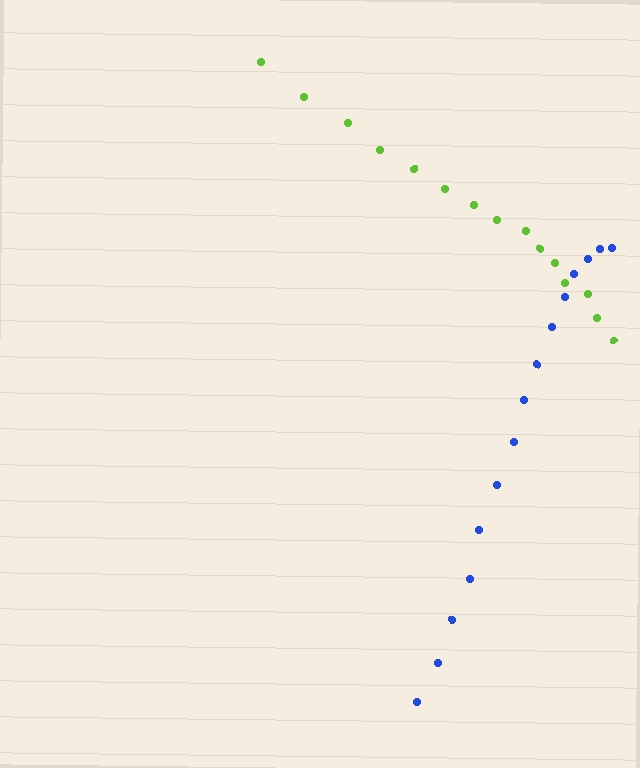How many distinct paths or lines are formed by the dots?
There are 2 distinct paths.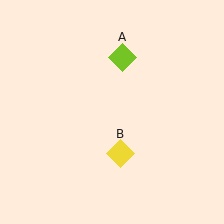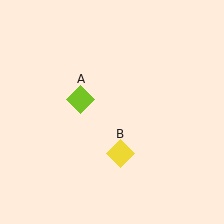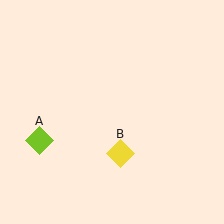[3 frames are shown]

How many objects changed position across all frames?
1 object changed position: lime diamond (object A).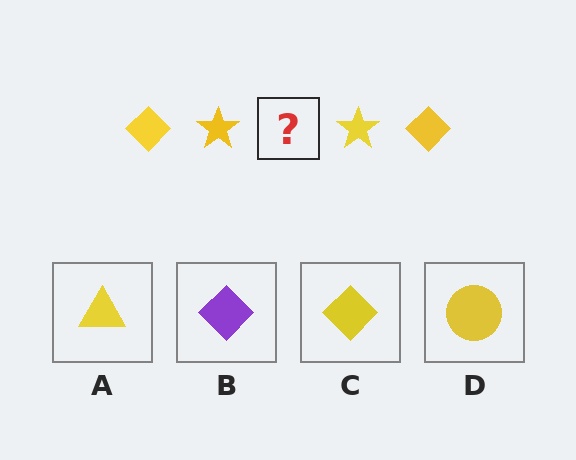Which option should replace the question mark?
Option C.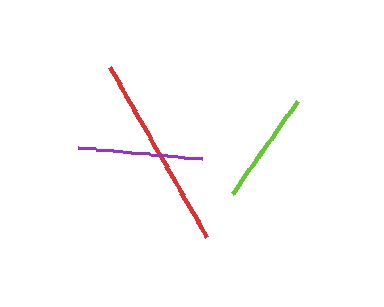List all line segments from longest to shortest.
From longest to shortest: red, purple, lime.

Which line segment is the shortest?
The lime line is the shortest at approximately 114 pixels.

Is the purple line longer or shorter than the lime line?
The purple line is longer than the lime line.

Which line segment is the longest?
The red line is the longest at approximately 196 pixels.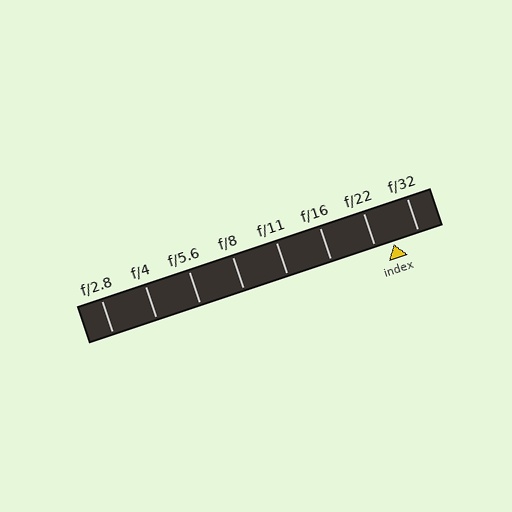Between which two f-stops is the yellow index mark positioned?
The index mark is between f/22 and f/32.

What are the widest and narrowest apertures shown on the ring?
The widest aperture shown is f/2.8 and the narrowest is f/32.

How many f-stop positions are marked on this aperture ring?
There are 8 f-stop positions marked.